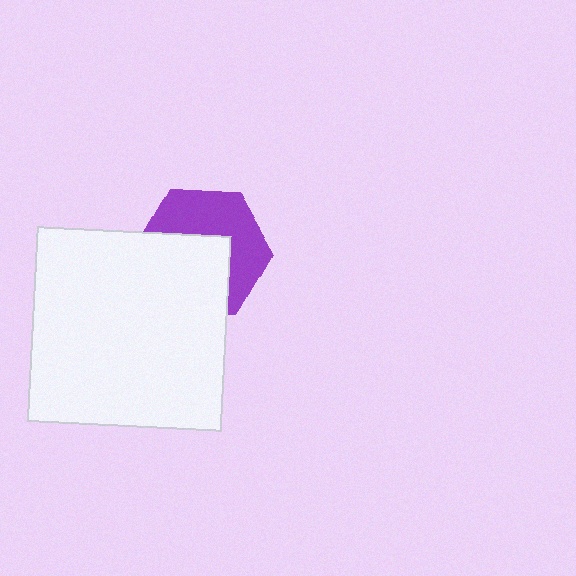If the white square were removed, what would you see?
You would see the complete purple hexagon.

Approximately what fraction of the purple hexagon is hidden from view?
Roughly 51% of the purple hexagon is hidden behind the white square.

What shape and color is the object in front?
The object in front is a white square.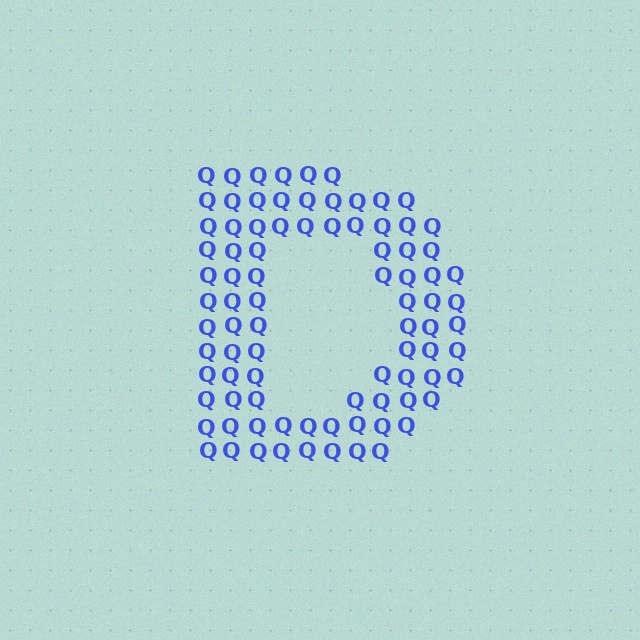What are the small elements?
The small elements are letter Q's.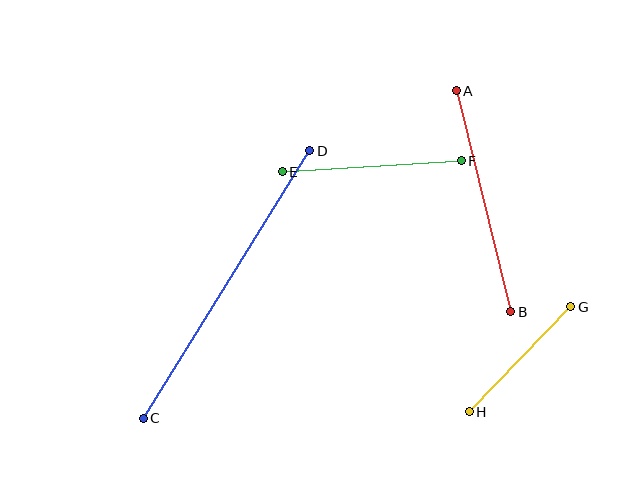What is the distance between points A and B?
The distance is approximately 228 pixels.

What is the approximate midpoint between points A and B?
The midpoint is at approximately (483, 201) pixels.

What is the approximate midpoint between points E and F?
The midpoint is at approximately (372, 166) pixels.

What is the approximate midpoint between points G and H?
The midpoint is at approximately (520, 359) pixels.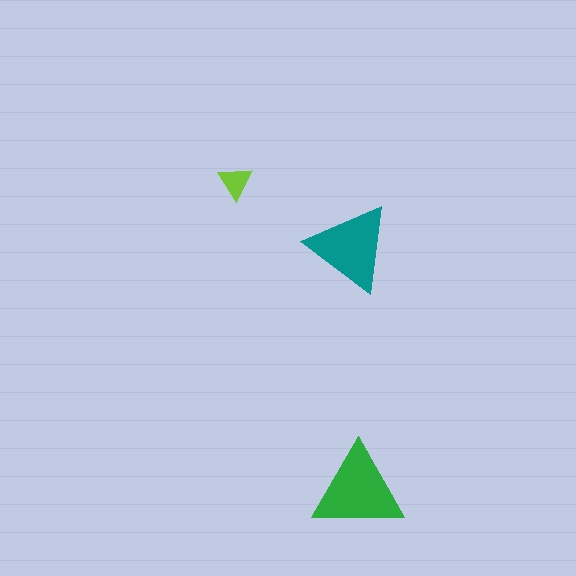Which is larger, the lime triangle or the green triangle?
The green one.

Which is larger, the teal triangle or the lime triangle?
The teal one.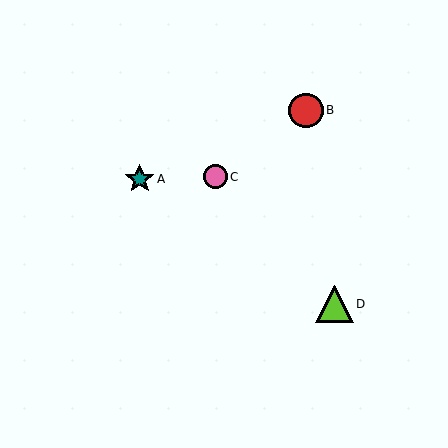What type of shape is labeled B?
Shape B is a red circle.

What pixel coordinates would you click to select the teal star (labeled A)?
Click at (140, 179) to select the teal star A.